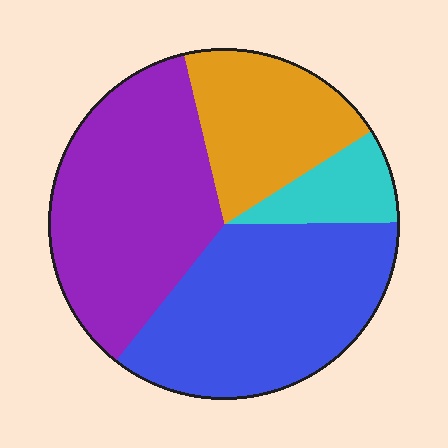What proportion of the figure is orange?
Orange covers roughly 20% of the figure.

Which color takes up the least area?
Cyan, at roughly 10%.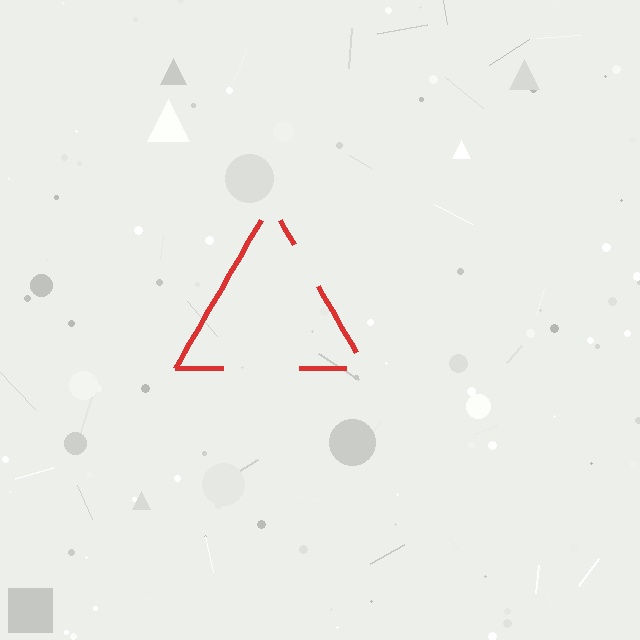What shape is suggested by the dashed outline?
The dashed outline suggests a triangle.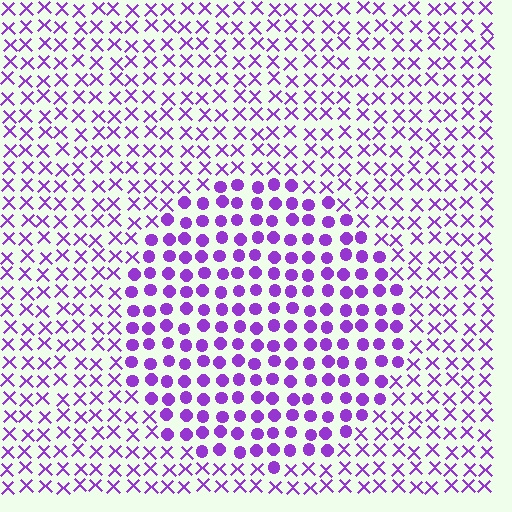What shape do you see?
I see a circle.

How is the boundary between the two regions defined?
The boundary is defined by a change in element shape: circles inside vs. X marks outside. All elements share the same color and spacing.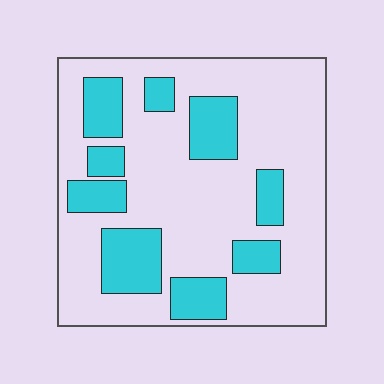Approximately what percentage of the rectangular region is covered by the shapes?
Approximately 25%.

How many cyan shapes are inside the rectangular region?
9.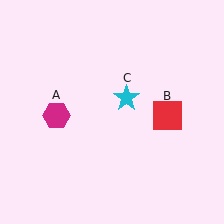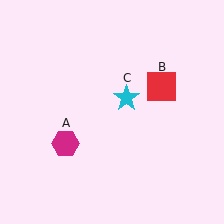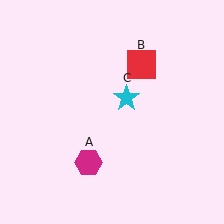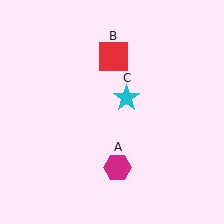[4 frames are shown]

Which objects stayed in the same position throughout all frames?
Cyan star (object C) remained stationary.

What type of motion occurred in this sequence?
The magenta hexagon (object A), red square (object B) rotated counterclockwise around the center of the scene.